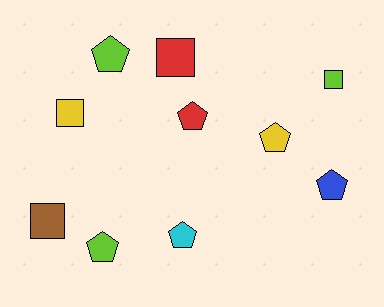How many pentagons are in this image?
There are 6 pentagons.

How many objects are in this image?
There are 10 objects.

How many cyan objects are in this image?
There is 1 cyan object.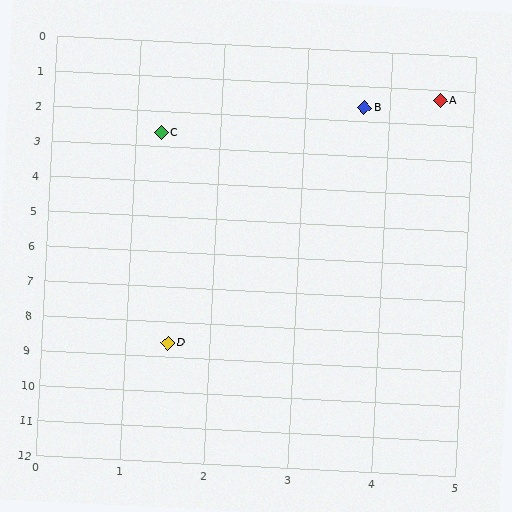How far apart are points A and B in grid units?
Points A and B are about 0.9 grid units apart.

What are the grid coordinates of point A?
Point A is at approximately (4.6, 1.3).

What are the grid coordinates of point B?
Point B is at approximately (3.7, 1.6).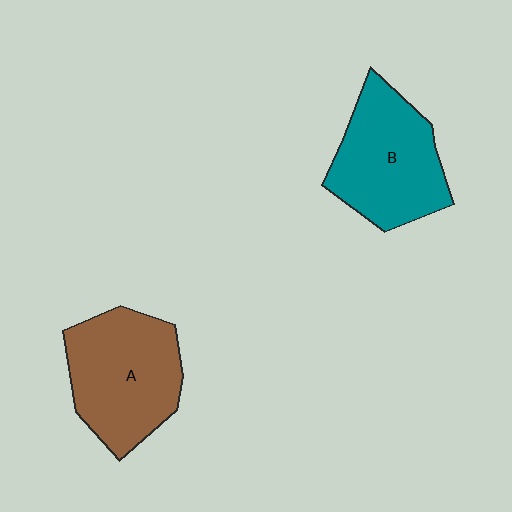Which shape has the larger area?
Shape A (brown).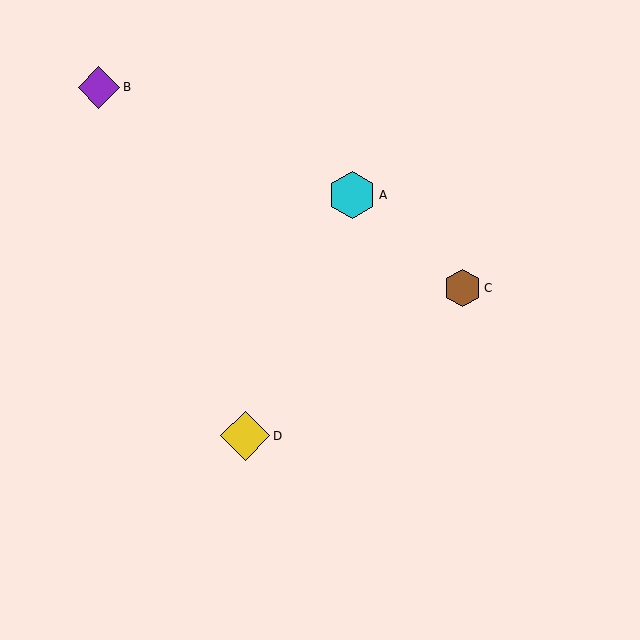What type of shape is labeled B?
Shape B is a purple diamond.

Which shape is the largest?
The yellow diamond (labeled D) is the largest.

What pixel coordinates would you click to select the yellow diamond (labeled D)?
Click at (245, 436) to select the yellow diamond D.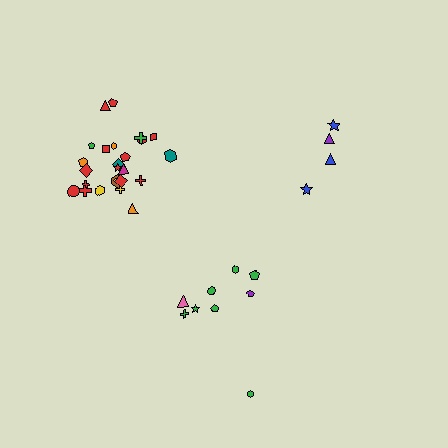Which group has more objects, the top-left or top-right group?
The top-left group.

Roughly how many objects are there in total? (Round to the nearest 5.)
Roughly 40 objects in total.